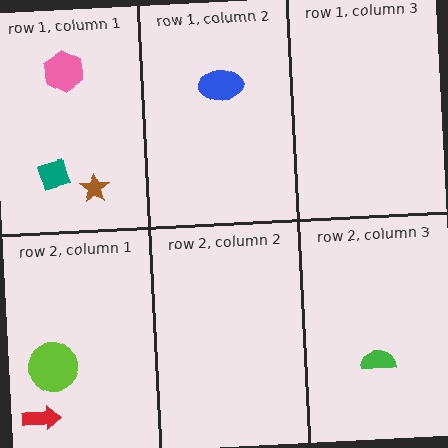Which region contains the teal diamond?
The row 1, column 1 region.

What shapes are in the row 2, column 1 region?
The lime circle, the red arrow.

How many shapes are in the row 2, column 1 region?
2.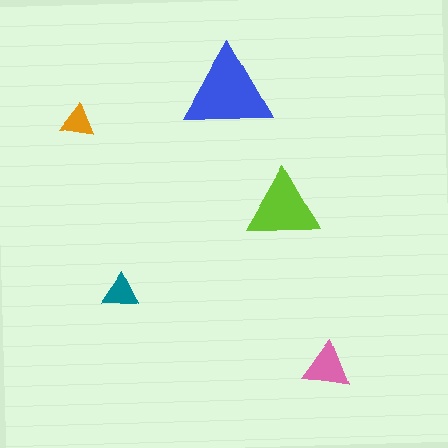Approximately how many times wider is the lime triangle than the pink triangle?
About 1.5 times wider.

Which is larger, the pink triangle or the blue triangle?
The blue one.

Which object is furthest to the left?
The orange triangle is leftmost.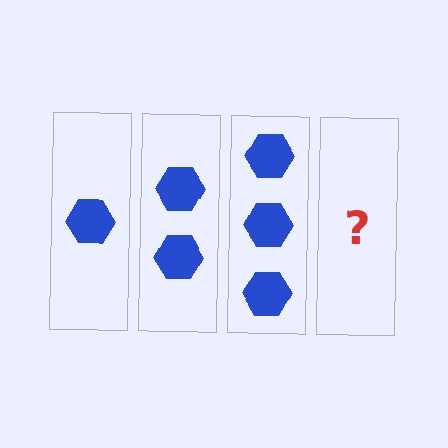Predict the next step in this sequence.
The next step is 4 hexagons.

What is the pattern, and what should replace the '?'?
The pattern is that each step adds one more hexagon. The '?' should be 4 hexagons.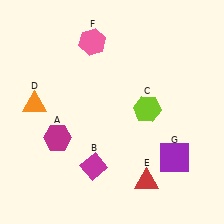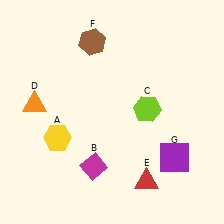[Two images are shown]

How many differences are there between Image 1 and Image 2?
There are 2 differences between the two images.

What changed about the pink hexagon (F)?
In Image 1, F is pink. In Image 2, it changed to brown.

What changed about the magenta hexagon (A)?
In Image 1, A is magenta. In Image 2, it changed to yellow.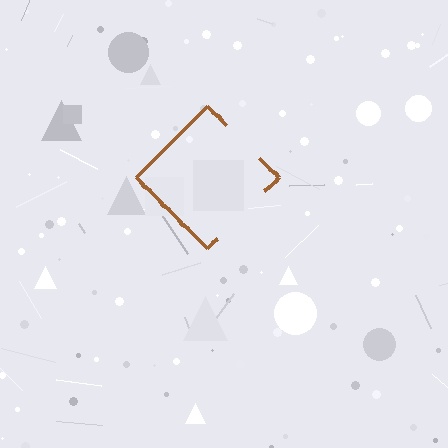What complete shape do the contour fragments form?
The contour fragments form a diamond.